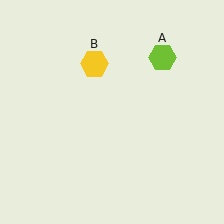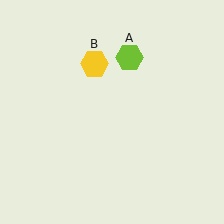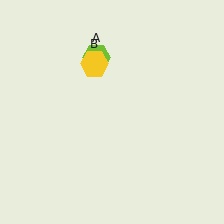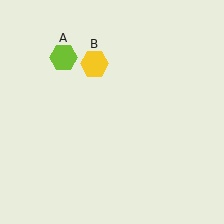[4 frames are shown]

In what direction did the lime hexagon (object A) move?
The lime hexagon (object A) moved left.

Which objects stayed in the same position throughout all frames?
Yellow hexagon (object B) remained stationary.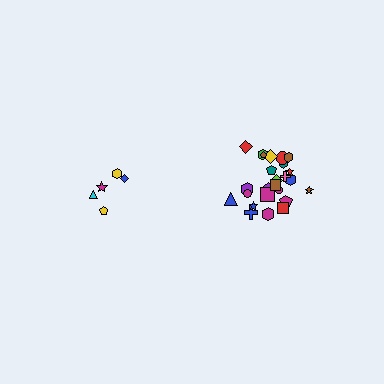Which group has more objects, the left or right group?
The right group.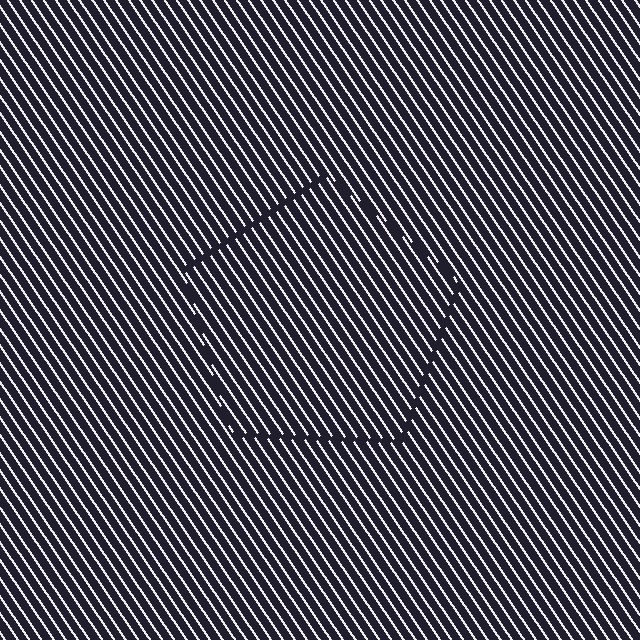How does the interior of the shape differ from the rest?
The interior of the shape contains the same grating, shifted by half a period — the contour is defined by the phase discontinuity where line-ends from the inner and outer gratings abut.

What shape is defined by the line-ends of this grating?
An illusory pentagon. The interior of the shape contains the same grating, shifted by half a period — the contour is defined by the phase discontinuity where line-ends from the inner and outer gratings abut.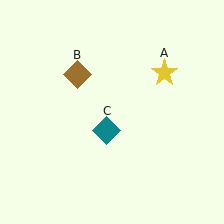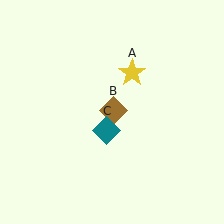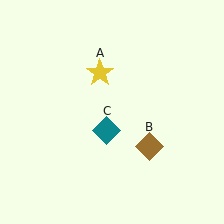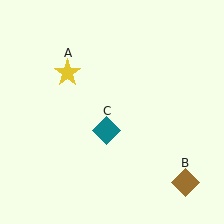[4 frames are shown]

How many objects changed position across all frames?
2 objects changed position: yellow star (object A), brown diamond (object B).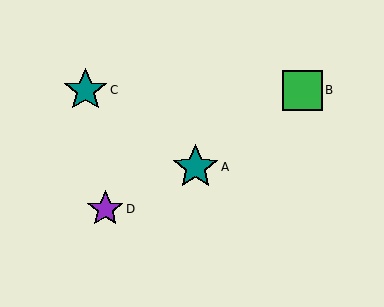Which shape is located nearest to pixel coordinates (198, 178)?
The teal star (labeled A) at (195, 167) is nearest to that location.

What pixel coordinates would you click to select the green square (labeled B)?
Click at (303, 90) to select the green square B.